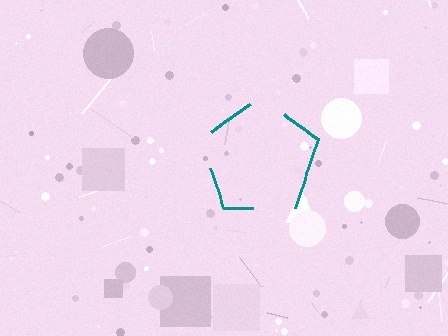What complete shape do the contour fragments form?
The contour fragments form a pentagon.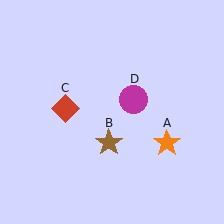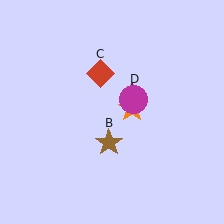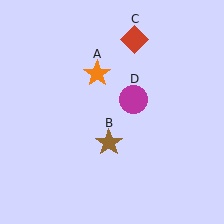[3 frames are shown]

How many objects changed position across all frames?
2 objects changed position: orange star (object A), red diamond (object C).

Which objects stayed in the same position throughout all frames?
Brown star (object B) and magenta circle (object D) remained stationary.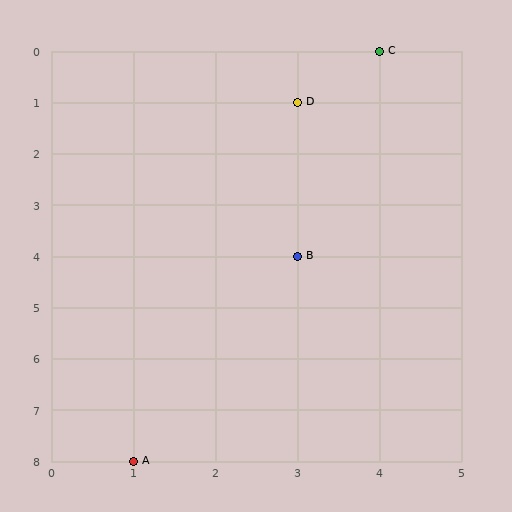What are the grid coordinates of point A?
Point A is at grid coordinates (1, 8).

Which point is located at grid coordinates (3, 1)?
Point D is at (3, 1).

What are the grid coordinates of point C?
Point C is at grid coordinates (4, 0).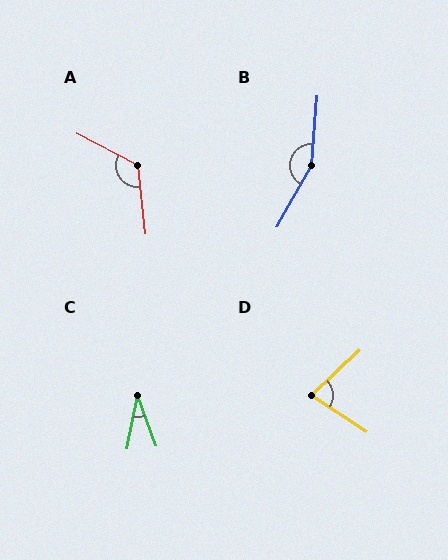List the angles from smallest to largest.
C (32°), D (76°), A (123°), B (155°).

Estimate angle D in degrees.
Approximately 76 degrees.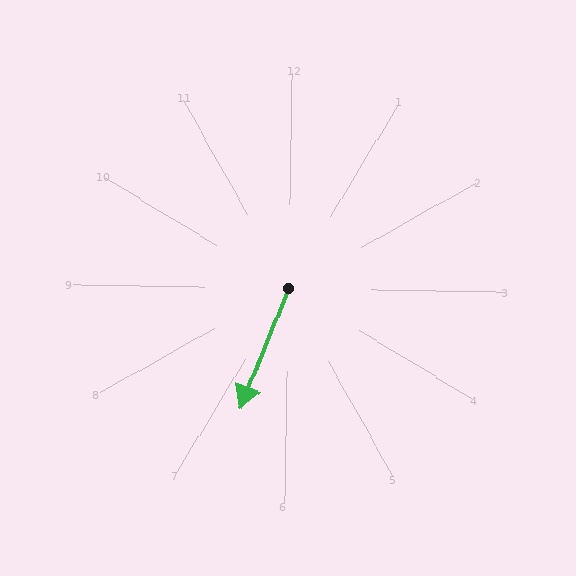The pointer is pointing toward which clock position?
Roughly 7 o'clock.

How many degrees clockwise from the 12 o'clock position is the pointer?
Approximately 201 degrees.